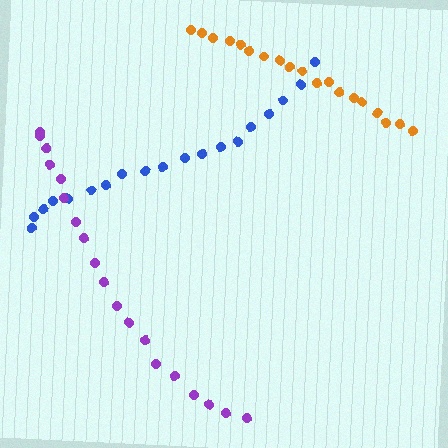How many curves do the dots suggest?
There are 3 distinct paths.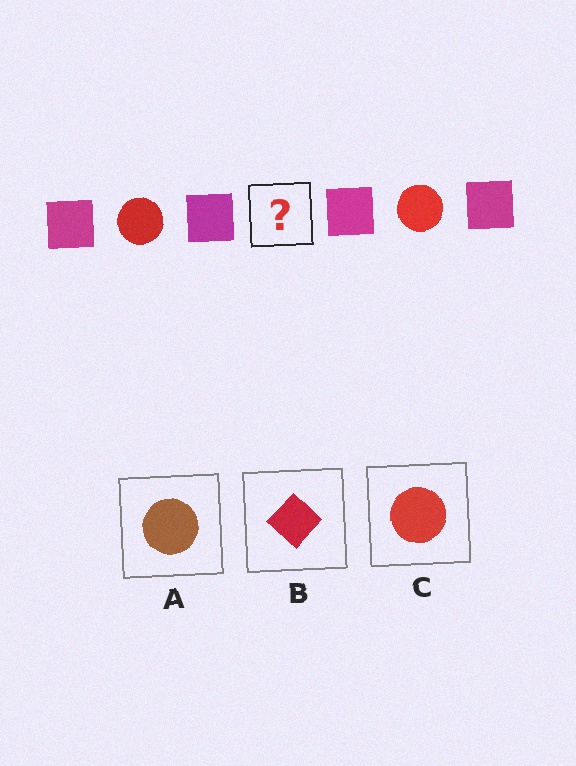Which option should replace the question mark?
Option C.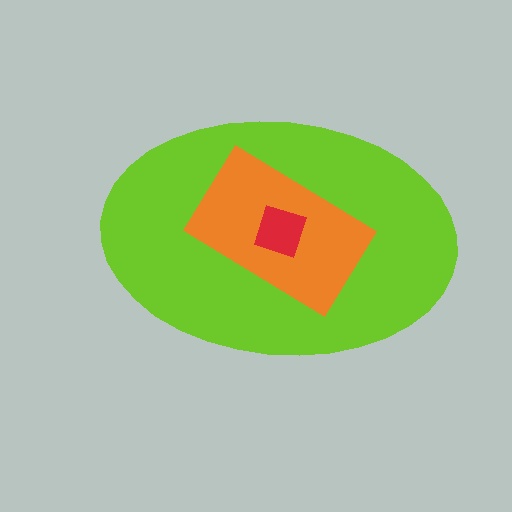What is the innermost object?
The red square.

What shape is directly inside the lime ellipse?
The orange rectangle.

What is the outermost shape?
The lime ellipse.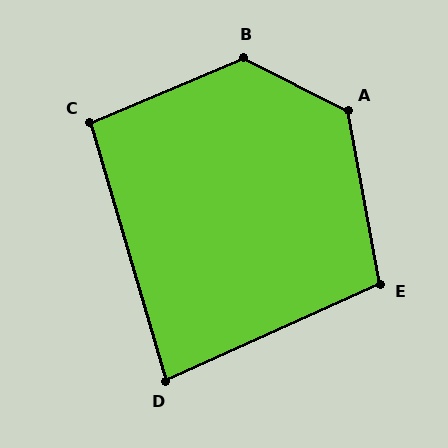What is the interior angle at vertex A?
Approximately 128 degrees (obtuse).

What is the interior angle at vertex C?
Approximately 97 degrees (obtuse).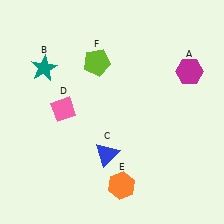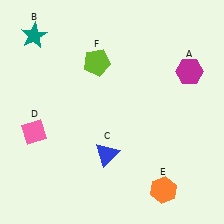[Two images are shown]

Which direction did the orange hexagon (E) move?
The orange hexagon (E) moved right.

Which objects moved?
The objects that moved are: the teal star (B), the pink diamond (D), the orange hexagon (E).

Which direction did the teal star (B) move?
The teal star (B) moved up.